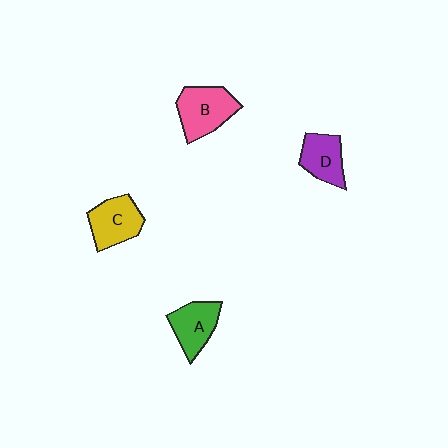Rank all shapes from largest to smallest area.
From largest to smallest: B (pink), C (yellow), A (green), D (purple).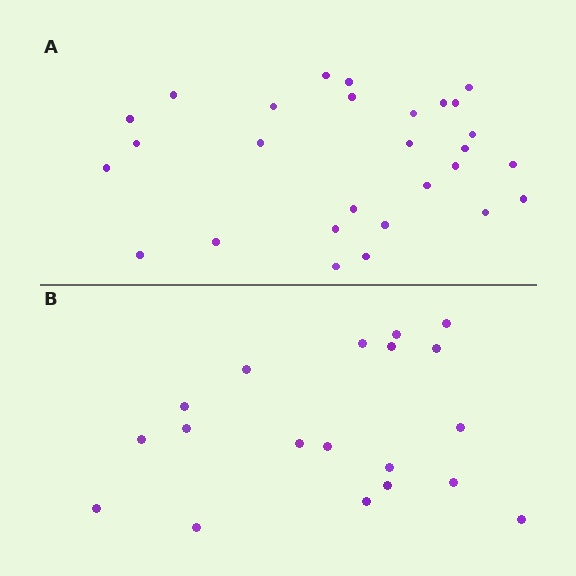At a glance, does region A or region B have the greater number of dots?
Region A (the top region) has more dots.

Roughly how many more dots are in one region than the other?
Region A has roughly 8 or so more dots than region B.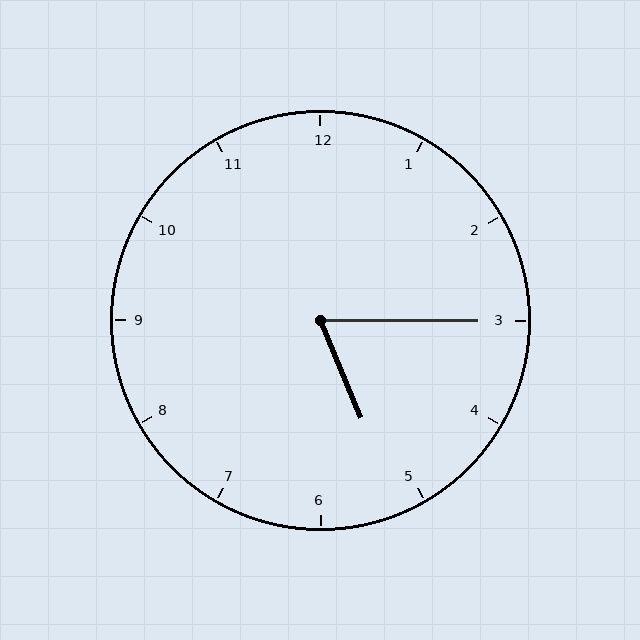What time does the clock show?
5:15.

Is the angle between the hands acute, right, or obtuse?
It is acute.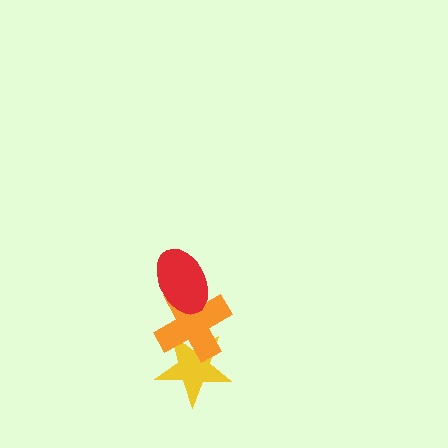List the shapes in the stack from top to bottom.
From top to bottom: the red ellipse, the orange cross, the yellow star.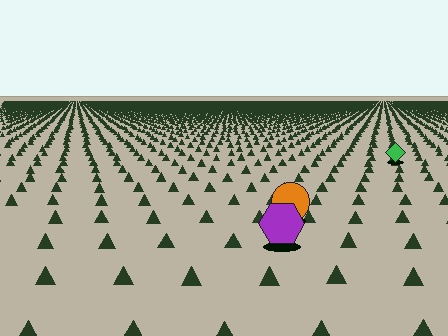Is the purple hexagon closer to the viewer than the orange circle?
Yes. The purple hexagon is closer — you can tell from the texture gradient: the ground texture is coarser near it.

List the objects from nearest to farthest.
From nearest to farthest: the purple hexagon, the orange circle, the green diamond.